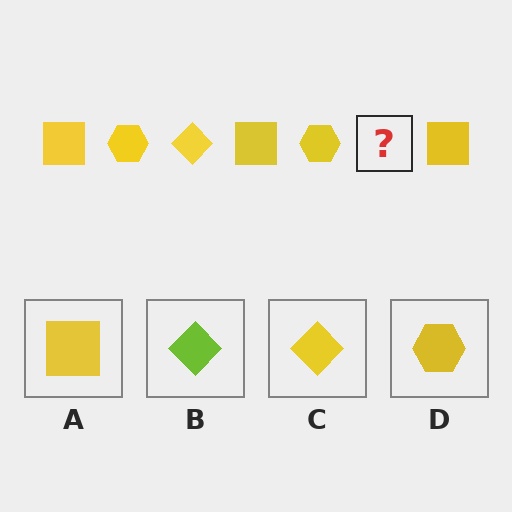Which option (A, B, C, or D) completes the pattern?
C.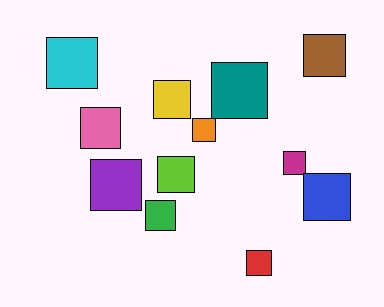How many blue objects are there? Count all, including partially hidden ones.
There is 1 blue object.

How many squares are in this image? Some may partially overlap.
There are 12 squares.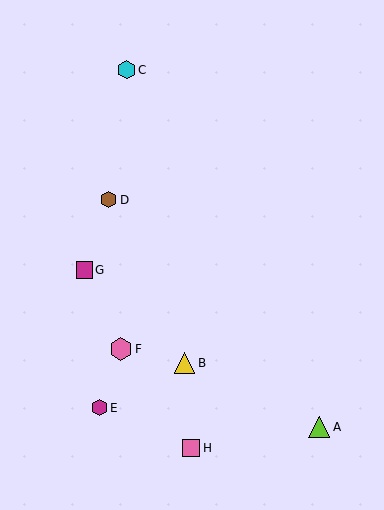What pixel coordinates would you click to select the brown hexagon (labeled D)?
Click at (109, 200) to select the brown hexagon D.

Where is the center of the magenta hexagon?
The center of the magenta hexagon is at (99, 408).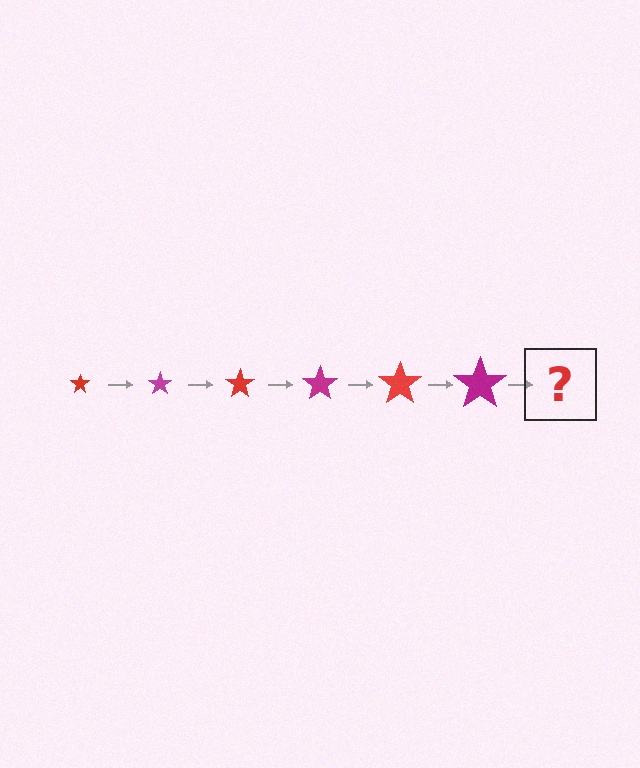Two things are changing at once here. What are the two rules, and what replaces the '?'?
The two rules are that the star grows larger each step and the color cycles through red and magenta. The '?' should be a red star, larger than the previous one.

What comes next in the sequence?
The next element should be a red star, larger than the previous one.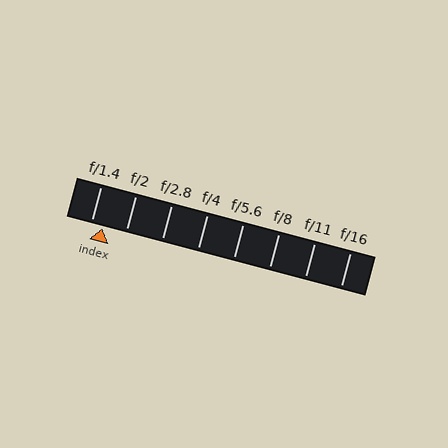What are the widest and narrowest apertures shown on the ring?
The widest aperture shown is f/1.4 and the narrowest is f/16.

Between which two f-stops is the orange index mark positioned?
The index mark is between f/1.4 and f/2.